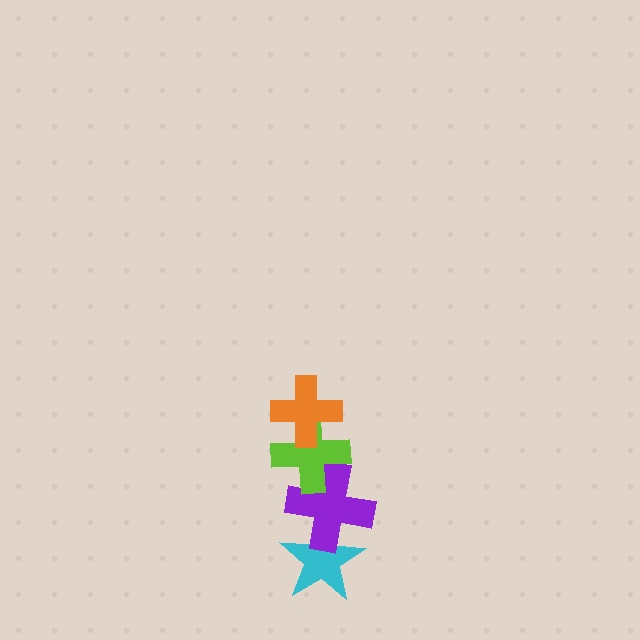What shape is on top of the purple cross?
The lime cross is on top of the purple cross.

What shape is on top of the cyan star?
The purple cross is on top of the cyan star.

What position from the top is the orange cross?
The orange cross is 1st from the top.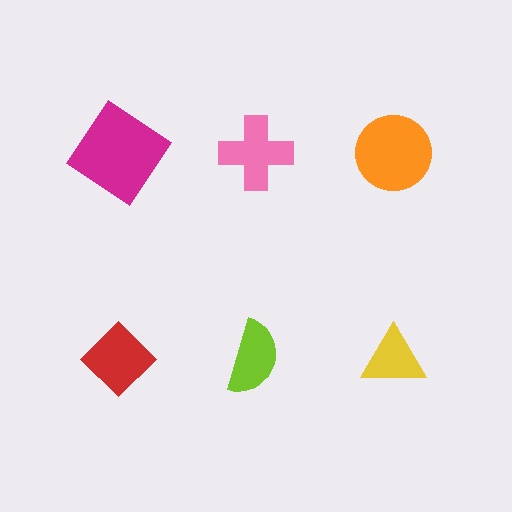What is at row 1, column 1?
A magenta diamond.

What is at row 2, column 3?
A yellow triangle.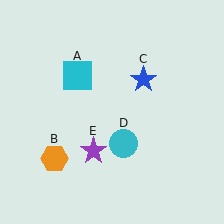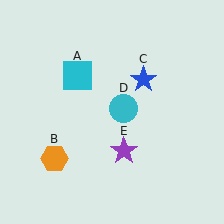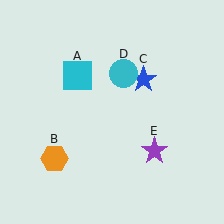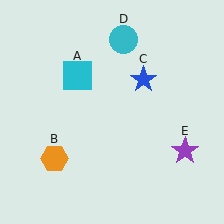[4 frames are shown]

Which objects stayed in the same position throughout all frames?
Cyan square (object A) and orange hexagon (object B) and blue star (object C) remained stationary.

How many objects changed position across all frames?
2 objects changed position: cyan circle (object D), purple star (object E).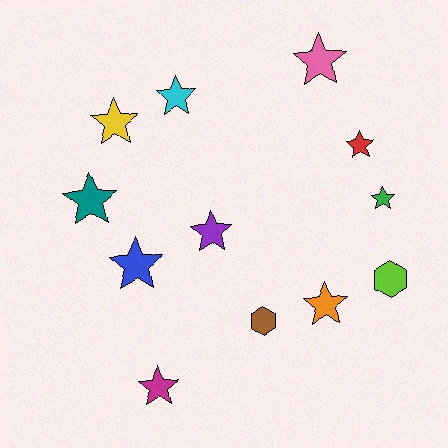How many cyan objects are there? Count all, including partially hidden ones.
There is 1 cyan object.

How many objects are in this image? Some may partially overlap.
There are 12 objects.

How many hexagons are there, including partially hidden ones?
There are 2 hexagons.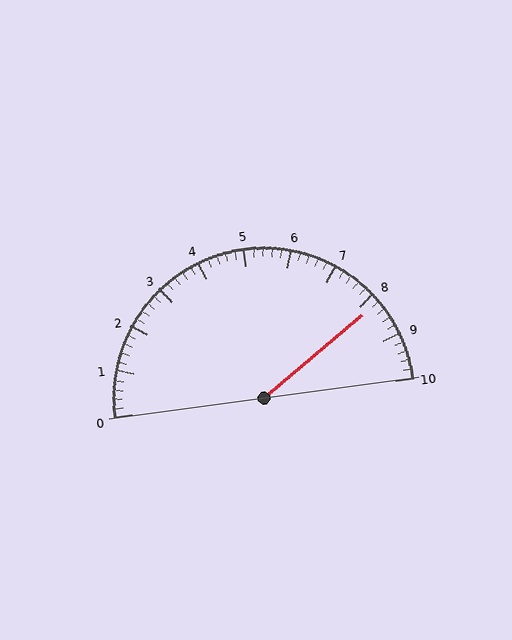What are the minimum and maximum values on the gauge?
The gauge ranges from 0 to 10.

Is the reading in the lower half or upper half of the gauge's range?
The reading is in the upper half of the range (0 to 10).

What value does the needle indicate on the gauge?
The needle indicates approximately 8.2.